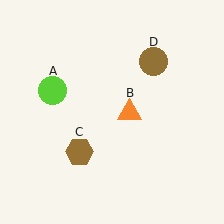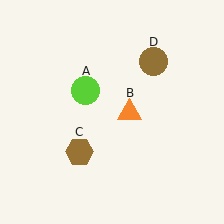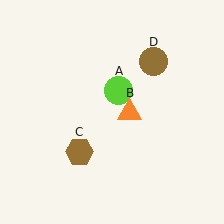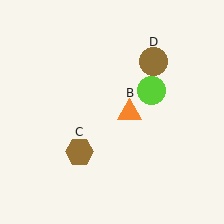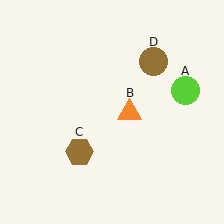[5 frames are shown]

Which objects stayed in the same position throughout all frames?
Orange triangle (object B) and brown hexagon (object C) and brown circle (object D) remained stationary.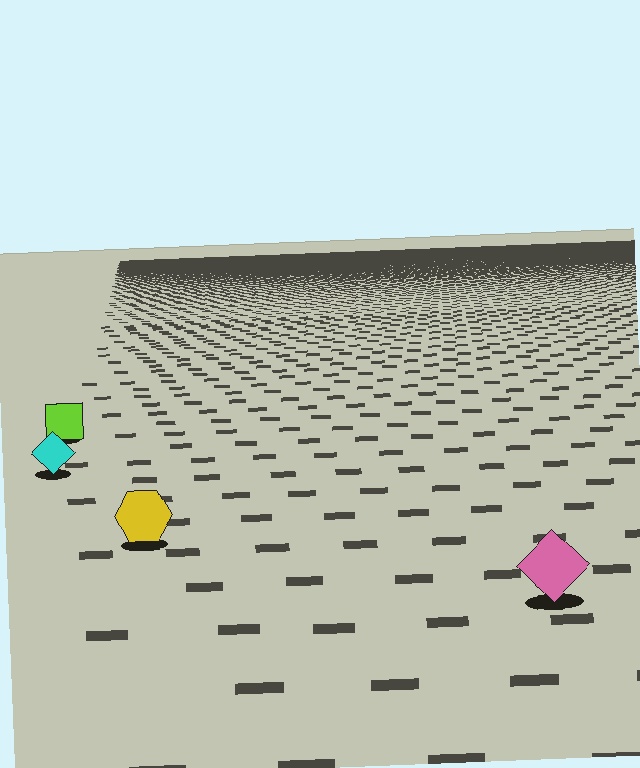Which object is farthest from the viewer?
The lime square is farthest from the viewer. It appears smaller and the ground texture around it is denser.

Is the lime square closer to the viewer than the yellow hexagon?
No. The yellow hexagon is closer — you can tell from the texture gradient: the ground texture is coarser near it.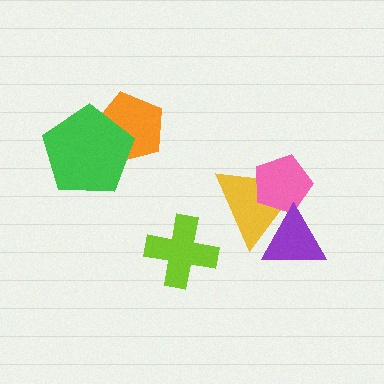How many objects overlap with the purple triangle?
2 objects overlap with the purple triangle.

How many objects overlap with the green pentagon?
1 object overlaps with the green pentagon.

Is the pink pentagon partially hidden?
Yes, it is partially covered by another shape.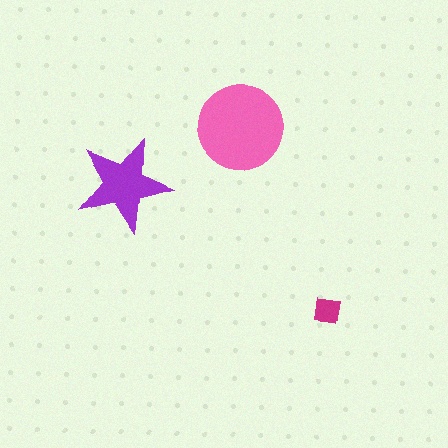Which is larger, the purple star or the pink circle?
The pink circle.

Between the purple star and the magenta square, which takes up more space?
The purple star.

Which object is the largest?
The pink circle.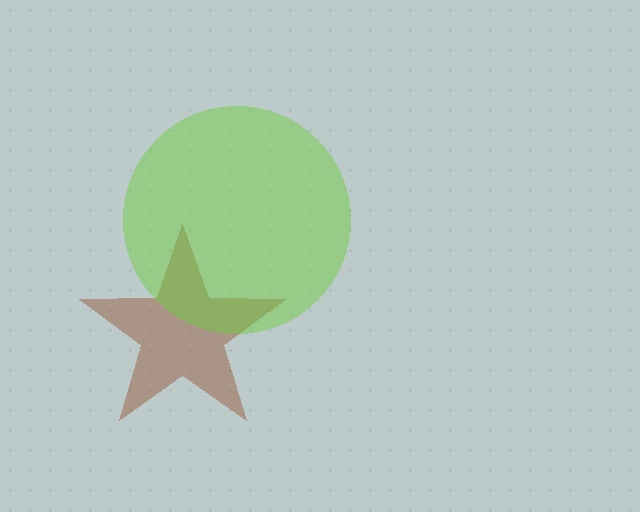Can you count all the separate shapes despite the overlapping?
Yes, there are 2 separate shapes.